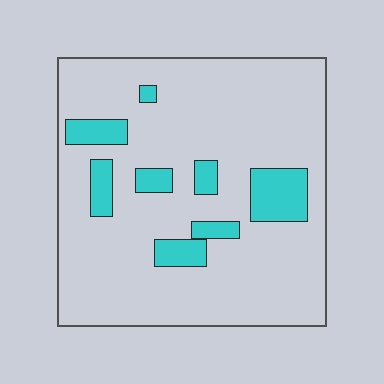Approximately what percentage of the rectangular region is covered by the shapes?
Approximately 15%.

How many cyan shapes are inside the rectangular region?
8.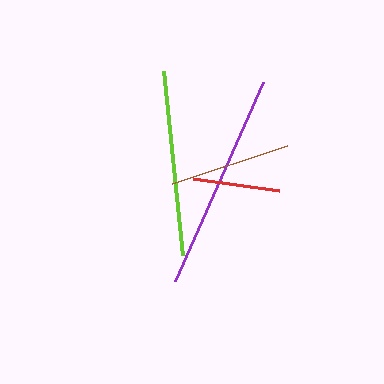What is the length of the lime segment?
The lime segment is approximately 185 pixels long.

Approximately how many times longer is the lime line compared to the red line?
The lime line is approximately 2.2 times the length of the red line.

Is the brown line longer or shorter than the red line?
The brown line is longer than the red line.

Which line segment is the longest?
The purple line is the longest at approximately 217 pixels.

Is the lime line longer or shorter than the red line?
The lime line is longer than the red line.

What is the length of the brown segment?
The brown segment is approximately 122 pixels long.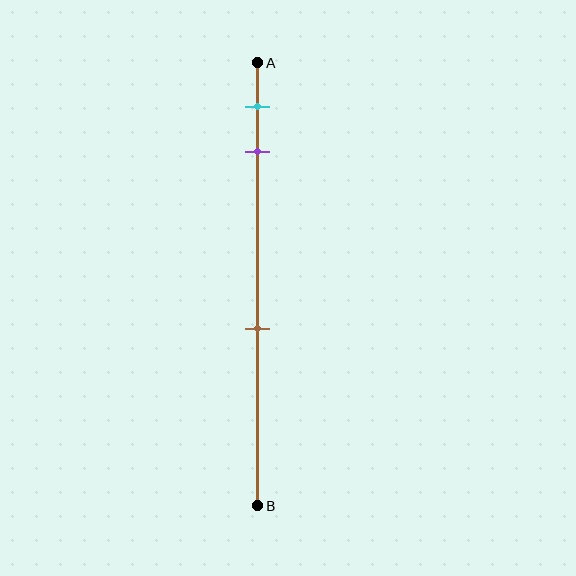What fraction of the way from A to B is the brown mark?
The brown mark is approximately 60% (0.6) of the way from A to B.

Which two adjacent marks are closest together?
The cyan and purple marks are the closest adjacent pair.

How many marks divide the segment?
There are 3 marks dividing the segment.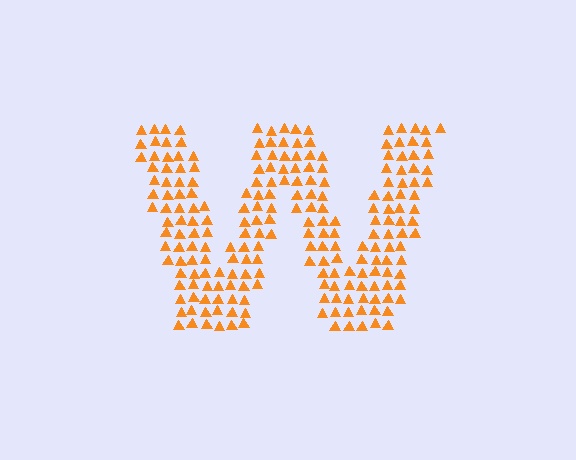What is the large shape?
The large shape is the letter W.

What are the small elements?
The small elements are triangles.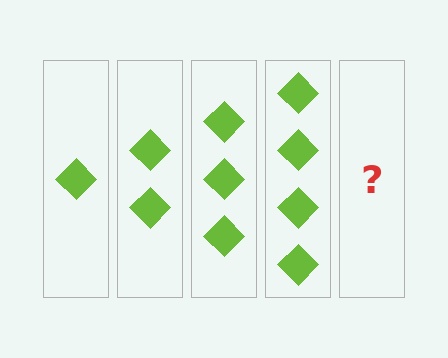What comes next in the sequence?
The next element should be 5 diamonds.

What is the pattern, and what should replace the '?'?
The pattern is that each step adds one more diamond. The '?' should be 5 diamonds.